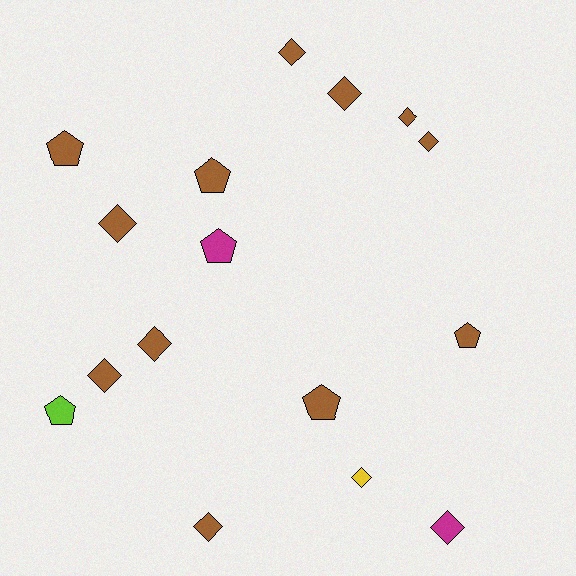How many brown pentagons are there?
There are 4 brown pentagons.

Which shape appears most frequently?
Diamond, with 10 objects.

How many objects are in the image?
There are 16 objects.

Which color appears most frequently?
Brown, with 12 objects.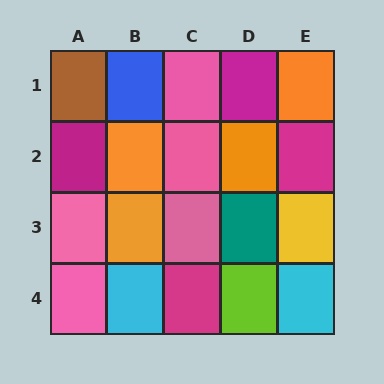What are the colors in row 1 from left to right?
Brown, blue, pink, magenta, orange.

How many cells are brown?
1 cell is brown.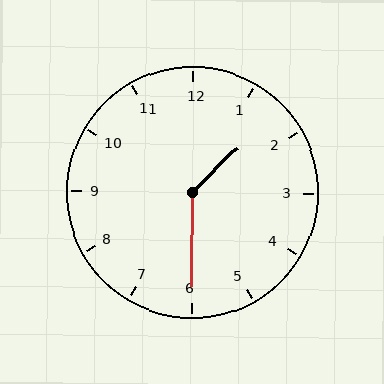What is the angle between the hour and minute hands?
Approximately 135 degrees.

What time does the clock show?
1:30.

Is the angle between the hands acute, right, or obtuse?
It is obtuse.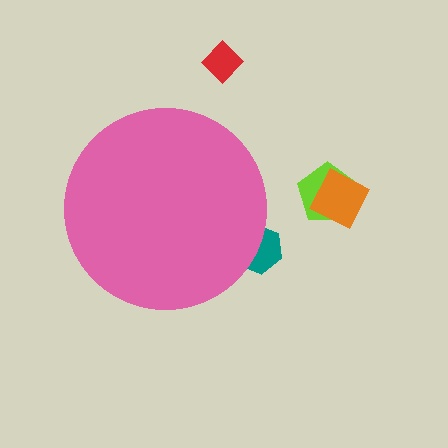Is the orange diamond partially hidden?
No, the orange diamond is fully visible.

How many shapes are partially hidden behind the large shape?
1 shape is partially hidden.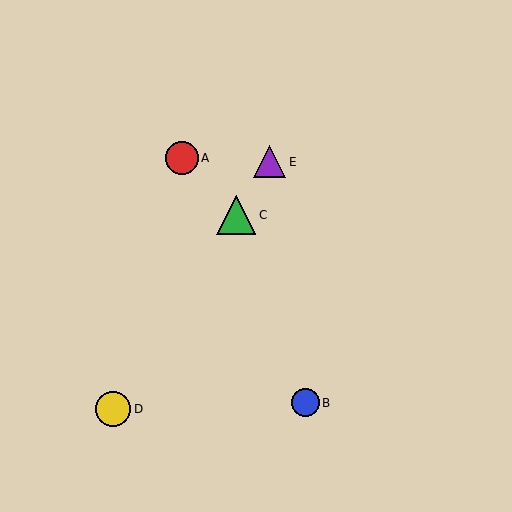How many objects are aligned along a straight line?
3 objects (C, D, E) are aligned along a straight line.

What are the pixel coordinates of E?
Object E is at (270, 162).